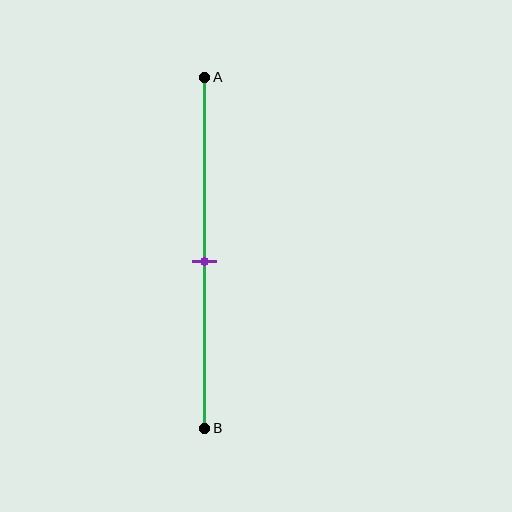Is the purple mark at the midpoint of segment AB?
Yes, the mark is approximately at the midpoint.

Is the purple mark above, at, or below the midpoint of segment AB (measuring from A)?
The purple mark is approximately at the midpoint of segment AB.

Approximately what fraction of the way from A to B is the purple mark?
The purple mark is approximately 55% of the way from A to B.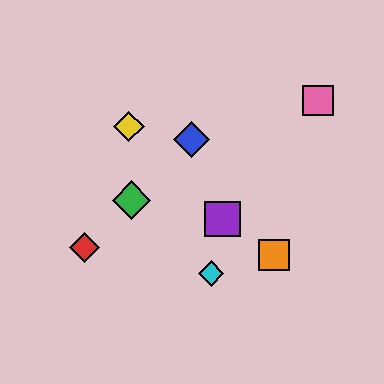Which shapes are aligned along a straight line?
The red diamond, the blue diamond, the green diamond are aligned along a straight line.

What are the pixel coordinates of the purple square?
The purple square is at (222, 219).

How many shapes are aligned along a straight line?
3 shapes (the red diamond, the blue diamond, the green diamond) are aligned along a straight line.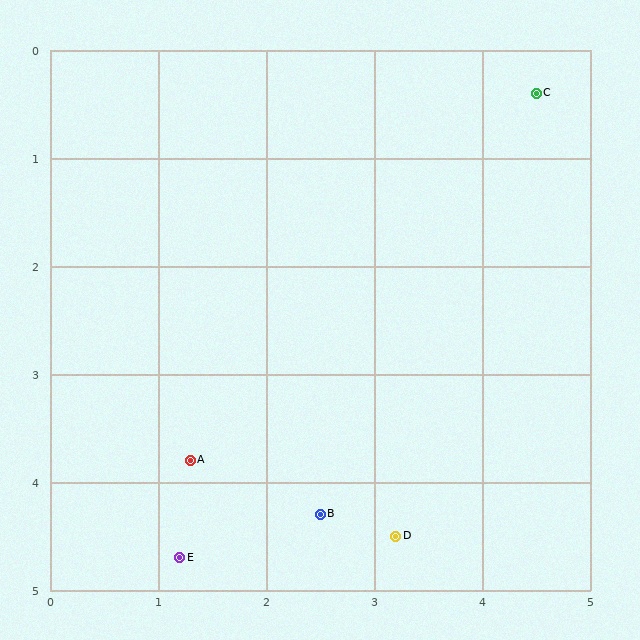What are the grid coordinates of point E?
Point E is at approximately (1.2, 4.7).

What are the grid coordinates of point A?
Point A is at approximately (1.3, 3.8).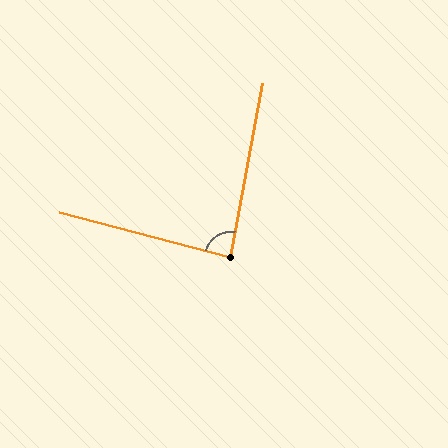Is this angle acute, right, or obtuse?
It is approximately a right angle.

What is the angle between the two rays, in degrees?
Approximately 86 degrees.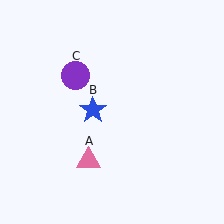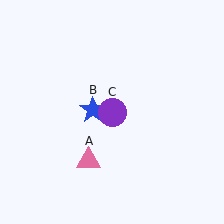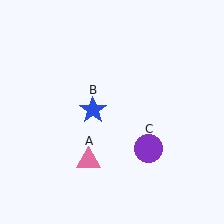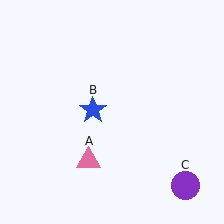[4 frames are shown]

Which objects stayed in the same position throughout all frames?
Pink triangle (object A) and blue star (object B) remained stationary.